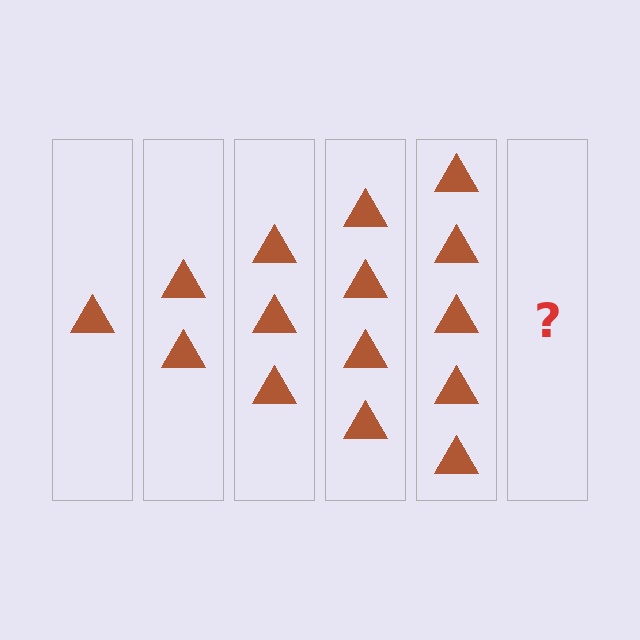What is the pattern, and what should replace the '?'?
The pattern is that each step adds one more triangle. The '?' should be 6 triangles.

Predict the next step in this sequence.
The next step is 6 triangles.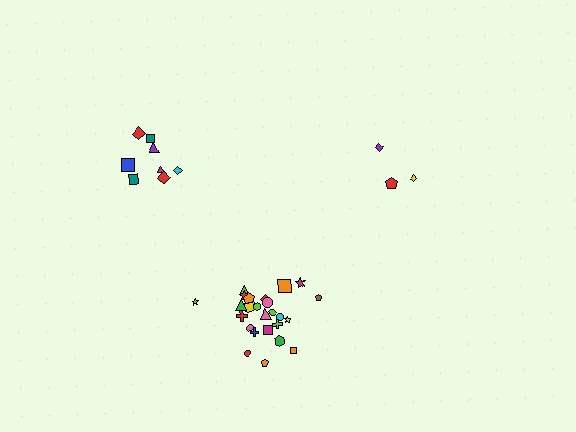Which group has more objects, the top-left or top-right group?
The top-left group.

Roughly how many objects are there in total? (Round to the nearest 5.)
Roughly 35 objects in total.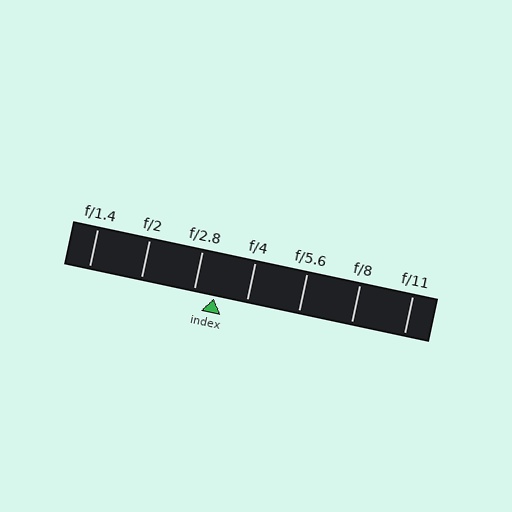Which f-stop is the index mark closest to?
The index mark is closest to f/2.8.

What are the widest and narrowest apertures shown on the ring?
The widest aperture shown is f/1.4 and the narrowest is f/11.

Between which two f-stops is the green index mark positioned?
The index mark is between f/2.8 and f/4.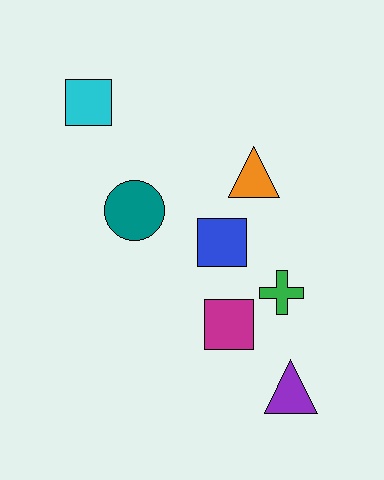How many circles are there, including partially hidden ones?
There is 1 circle.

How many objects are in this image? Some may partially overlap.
There are 7 objects.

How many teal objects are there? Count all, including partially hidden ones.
There is 1 teal object.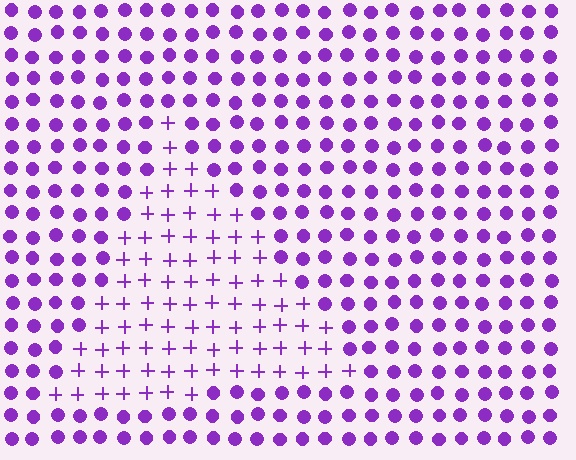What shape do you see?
I see a triangle.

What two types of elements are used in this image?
The image uses plus signs inside the triangle region and circles outside it.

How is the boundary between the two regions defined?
The boundary is defined by a change in element shape: plus signs inside vs. circles outside. All elements share the same color and spacing.